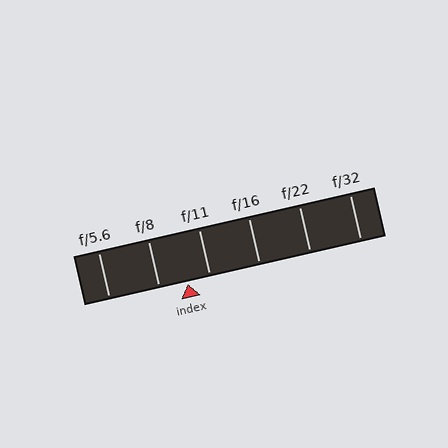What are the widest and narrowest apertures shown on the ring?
The widest aperture shown is f/5.6 and the narrowest is f/32.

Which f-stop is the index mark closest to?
The index mark is closest to f/11.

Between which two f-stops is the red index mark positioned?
The index mark is between f/8 and f/11.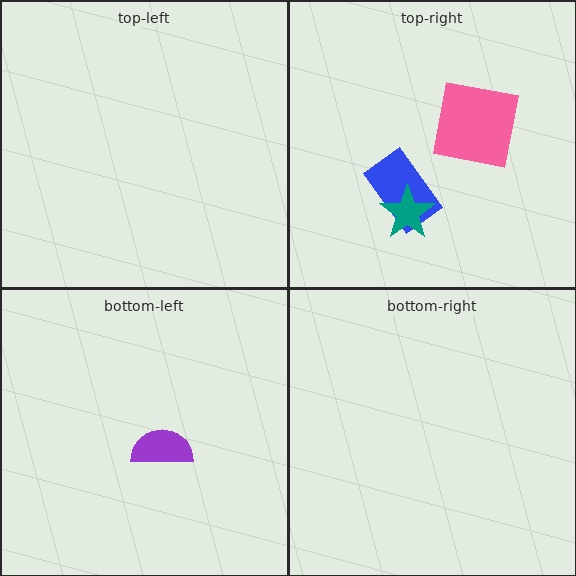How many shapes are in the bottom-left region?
1.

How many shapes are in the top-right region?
3.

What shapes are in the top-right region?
The blue rectangle, the teal star, the pink square.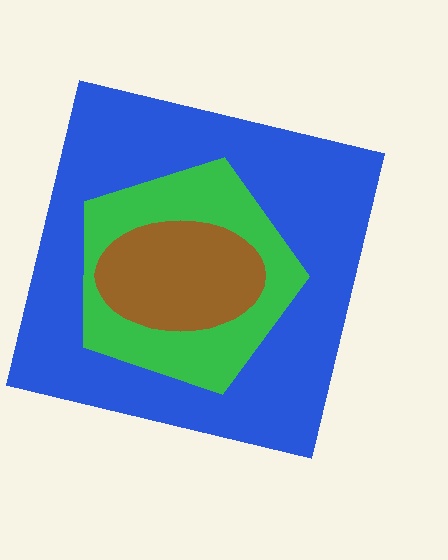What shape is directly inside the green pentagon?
The brown ellipse.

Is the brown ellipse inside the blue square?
Yes.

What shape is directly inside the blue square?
The green pentagon.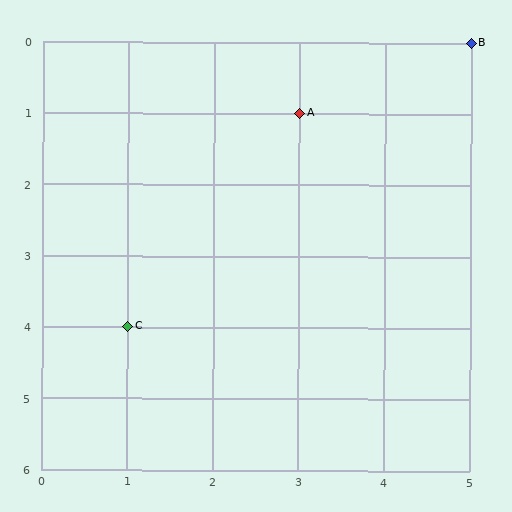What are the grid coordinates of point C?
Point C is at grid coordinates (1, 4).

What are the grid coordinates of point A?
Point A is at grid coordinates (3, 1).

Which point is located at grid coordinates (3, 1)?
Point A is at (3, 1).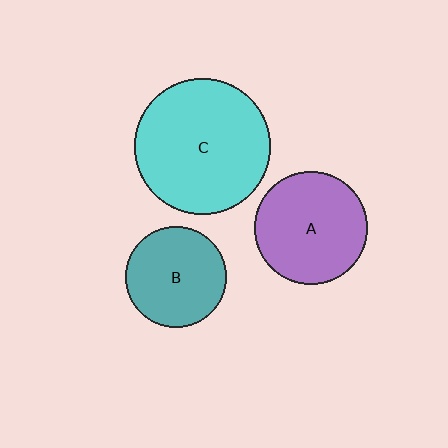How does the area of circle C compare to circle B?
Approximately 1.8 times.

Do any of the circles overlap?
No, none of the circles overlap.